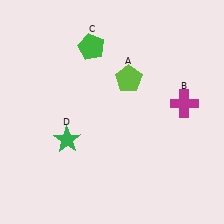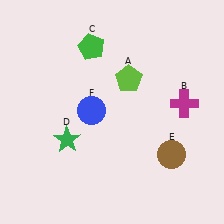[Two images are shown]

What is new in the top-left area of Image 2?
A blue circle (F) was added in the top-left area of Image 2.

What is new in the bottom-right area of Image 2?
A brown circle (E) was added in the bottom-right area of Image 2.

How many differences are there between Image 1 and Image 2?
There are 2 differences between the two images.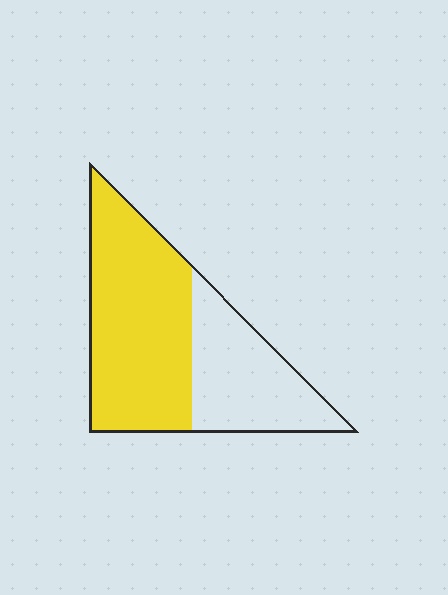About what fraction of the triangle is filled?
About five eighths (5/8).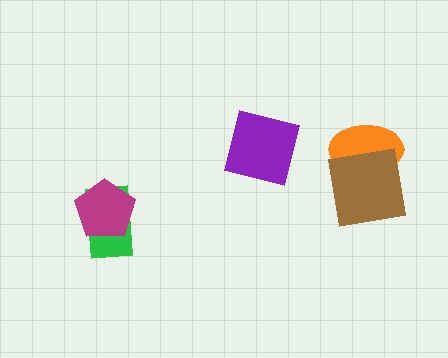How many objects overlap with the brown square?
1 object overlaps with the brown square.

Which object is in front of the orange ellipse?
The brown square is in front of the orange ellipse.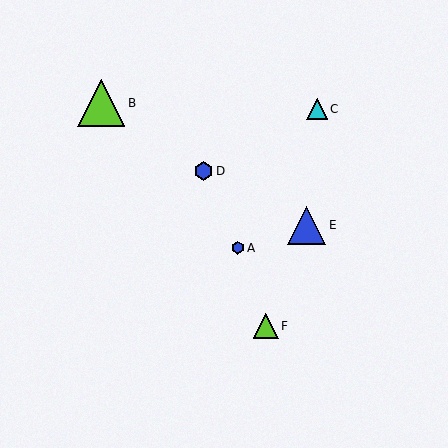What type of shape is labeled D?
Shape D is a blue hexagon.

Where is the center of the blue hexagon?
The center of the blue hexagon is at (203, 171).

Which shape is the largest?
The lime triangle (labeled B) is the largest.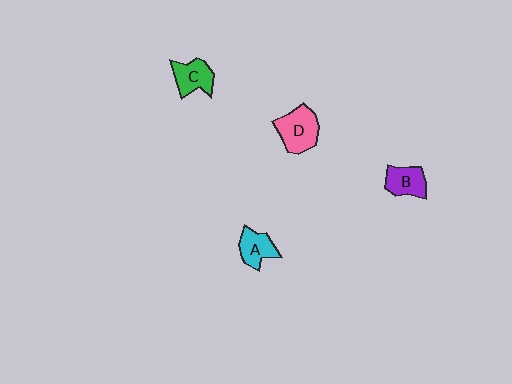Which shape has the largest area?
Shape D (pink).